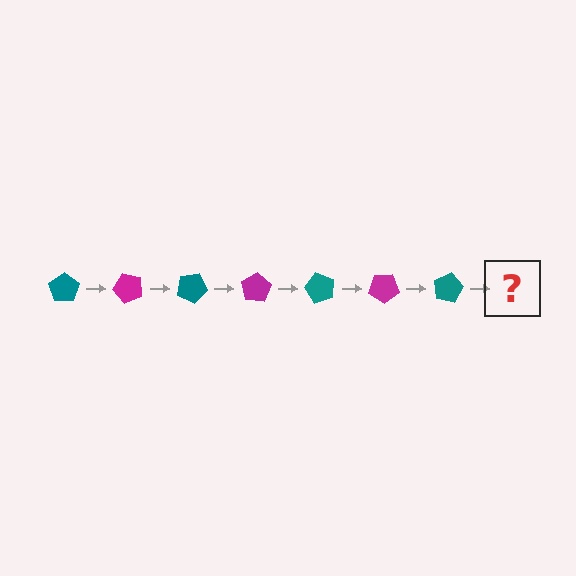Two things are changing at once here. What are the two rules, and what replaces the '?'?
The two rules are that it rotates 50 degrees each step and the color cycles through teal and magenta. The '?' should be a magenta pentagon, rotated 350 degrees from the start.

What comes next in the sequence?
The next element should be a magenta pentagon, rotated 350 degrees from the start.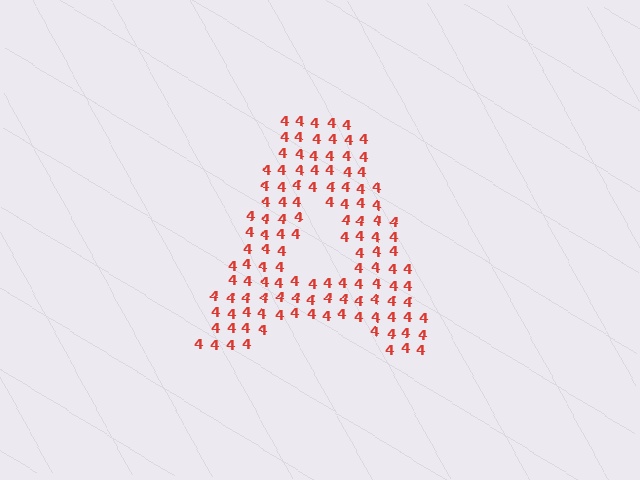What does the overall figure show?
The overall figure shows the letter A.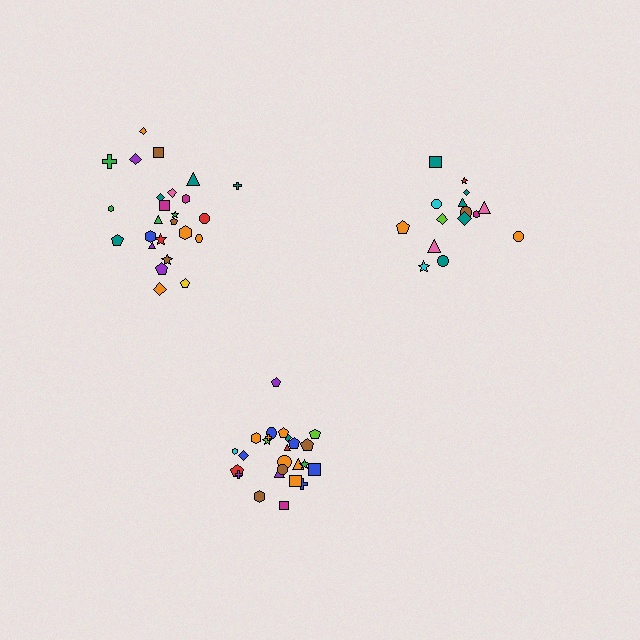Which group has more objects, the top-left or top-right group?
The top-left group.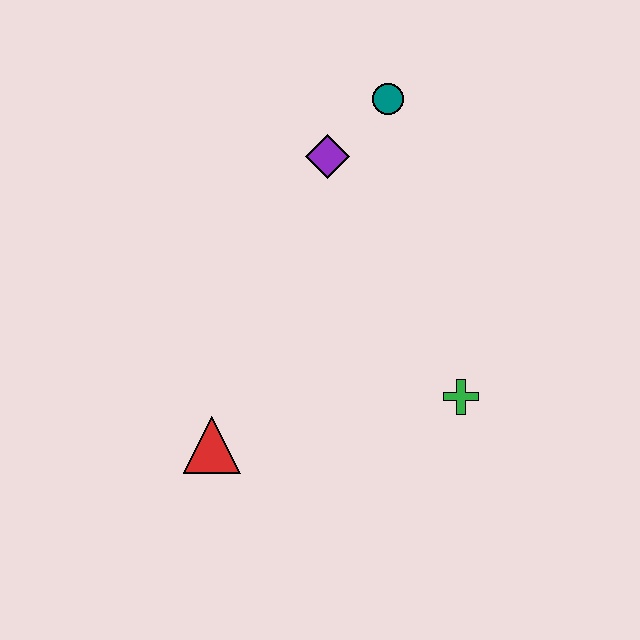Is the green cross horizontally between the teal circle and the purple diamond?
No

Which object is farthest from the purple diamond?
The red triangle is farthest from the purple diamond.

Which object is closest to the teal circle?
The purple diamond is closest to the teal circle.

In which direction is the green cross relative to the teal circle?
The green cross is below the teal circle.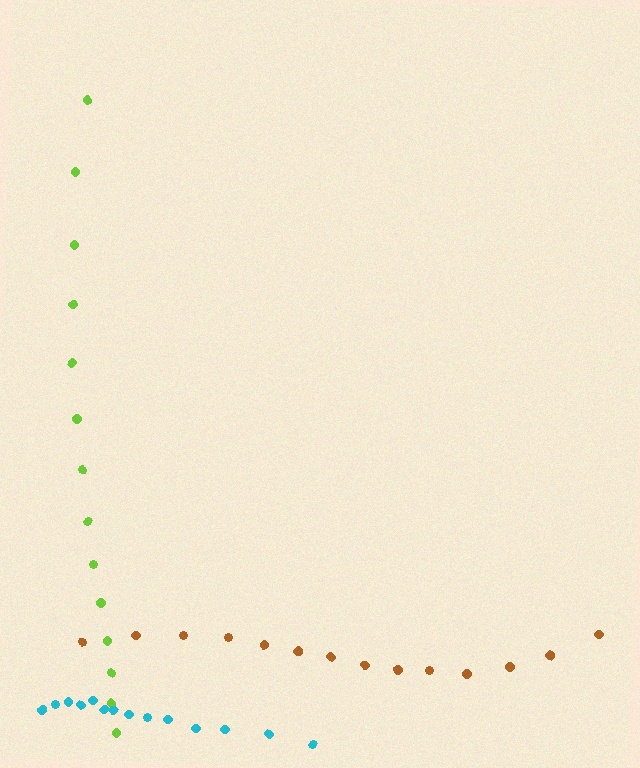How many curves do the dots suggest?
There are 3 distinct paths.